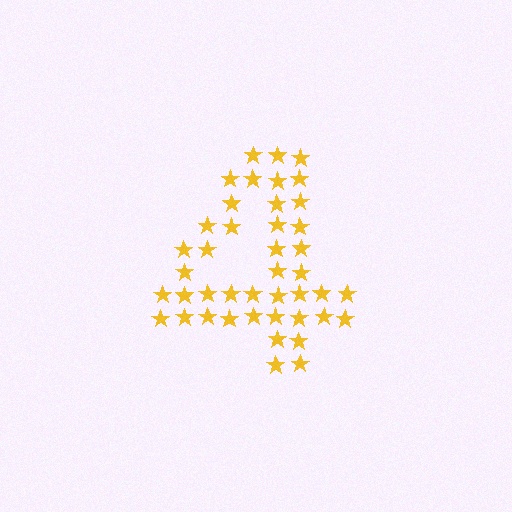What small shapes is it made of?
It is made of small stars.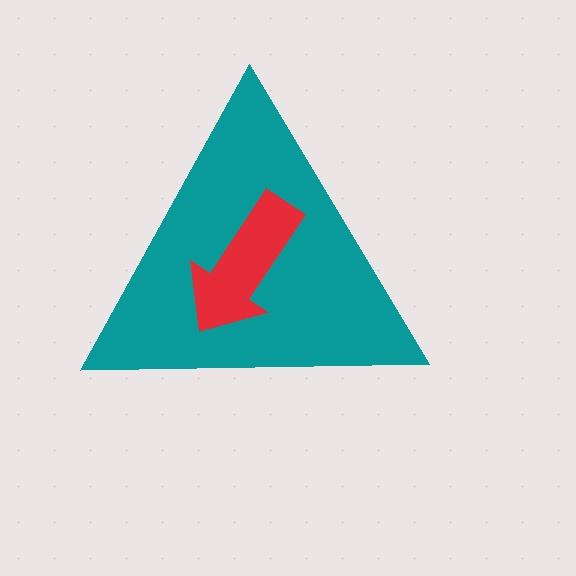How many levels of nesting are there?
2.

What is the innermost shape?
The red arrow.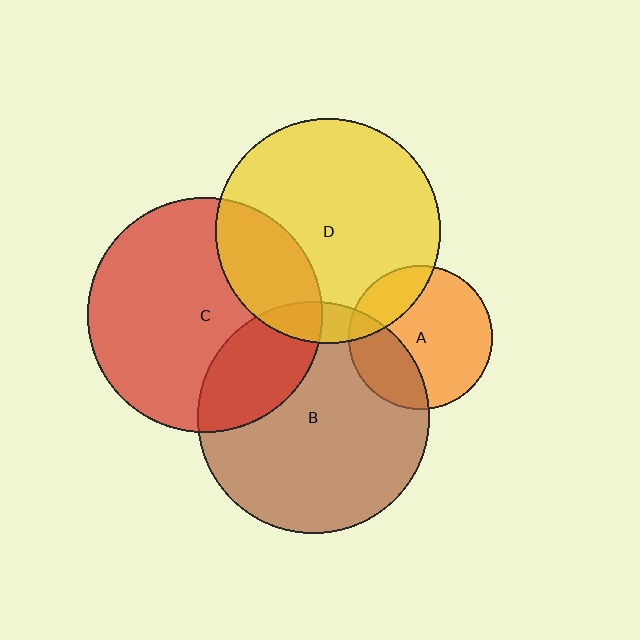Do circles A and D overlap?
Yes.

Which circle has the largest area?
Circle C (red).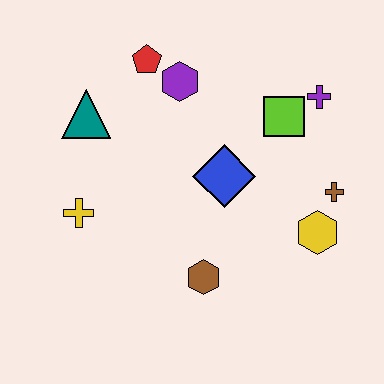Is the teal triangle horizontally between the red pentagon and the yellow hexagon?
No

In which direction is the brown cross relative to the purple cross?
The brown cross is below the purple cross.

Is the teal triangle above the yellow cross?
Yes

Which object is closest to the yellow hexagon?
The brown cross is closest to the yellow hexagon.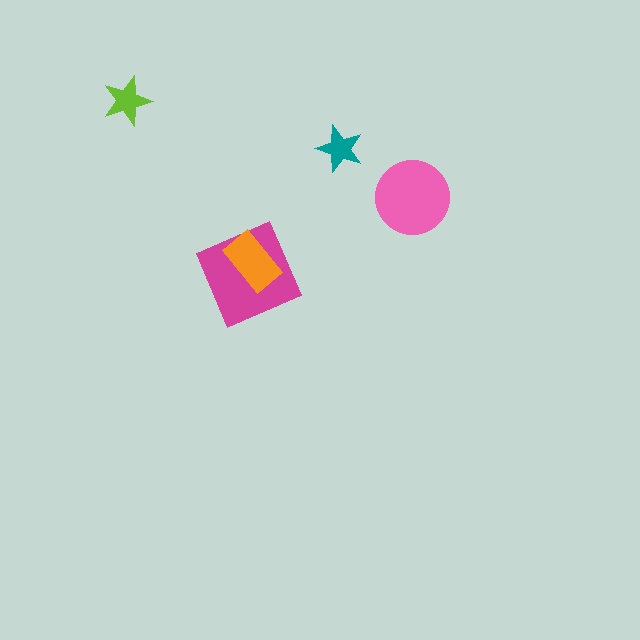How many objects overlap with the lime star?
0 objects overlap with the lime star.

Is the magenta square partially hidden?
Yes, it is partially covered by another shape.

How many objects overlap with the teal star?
0 objects overlap with the teal star.